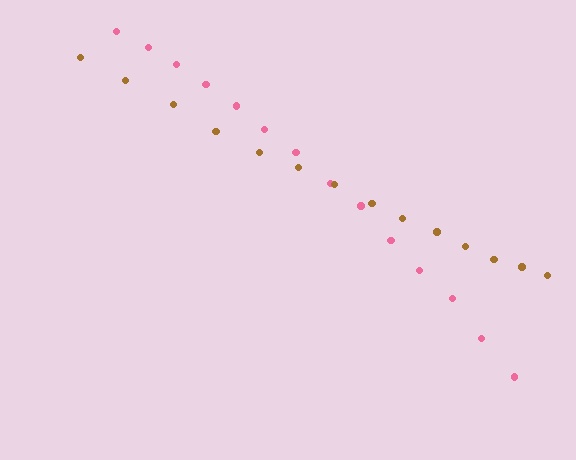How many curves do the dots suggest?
There are 2 distinct paths.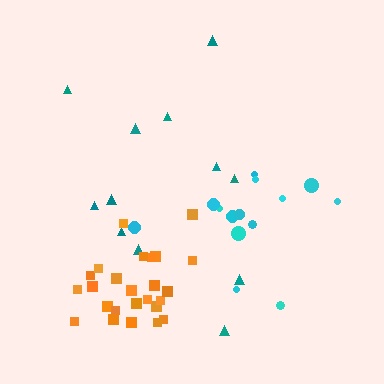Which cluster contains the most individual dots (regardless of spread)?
Orange (25).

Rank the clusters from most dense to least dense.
orange, cyan, teal.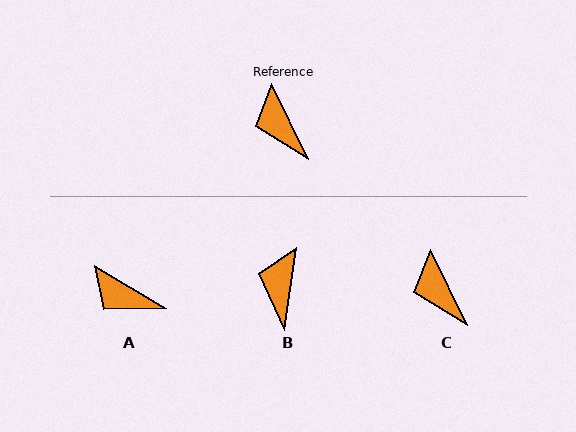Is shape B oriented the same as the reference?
No, it is off by about 34 degrees.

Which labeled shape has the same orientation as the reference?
C.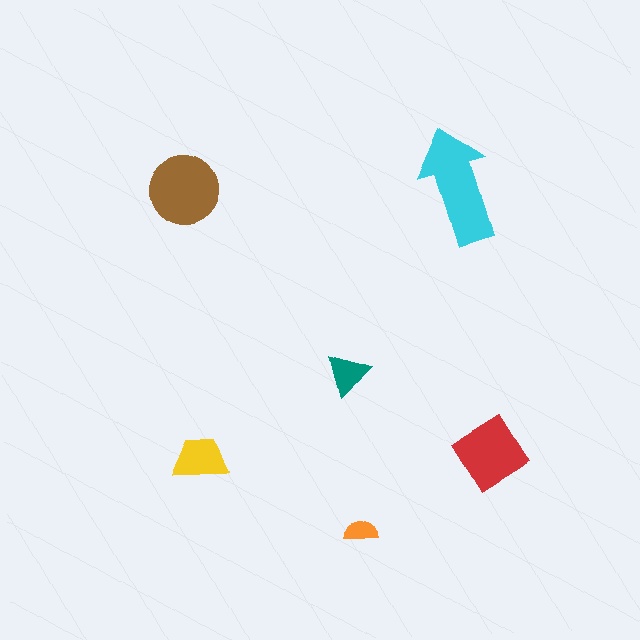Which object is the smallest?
The orange semicircle.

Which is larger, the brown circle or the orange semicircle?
The brown circle.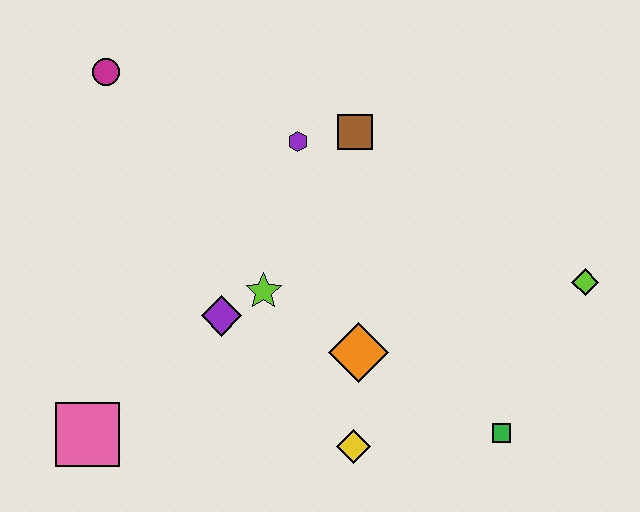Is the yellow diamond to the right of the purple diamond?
Yes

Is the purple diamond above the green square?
Yes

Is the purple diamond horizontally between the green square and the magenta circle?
Yes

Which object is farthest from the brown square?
The pink square is farthest from the brown square.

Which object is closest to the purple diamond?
The lime star is closest to the purple diamond.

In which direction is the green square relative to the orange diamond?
The green square is to the right of the orange diamond.